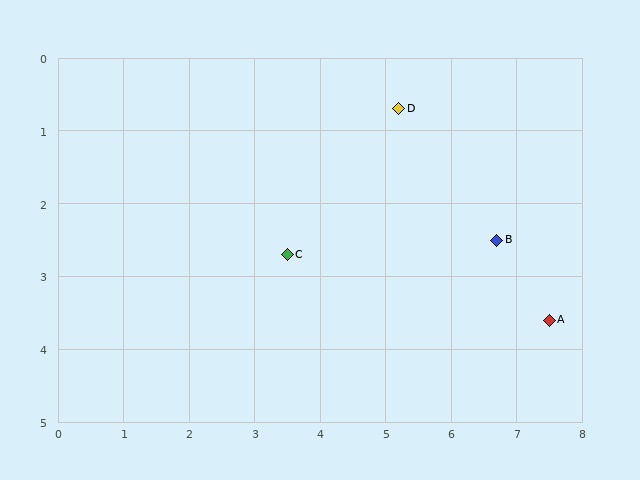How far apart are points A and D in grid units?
Points A and D are about 3.7 grid units apart.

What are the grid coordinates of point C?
Point C is at approximately (3.5, 2.7).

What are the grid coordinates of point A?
Point A is at approximately (7.5, 3.6).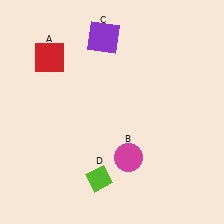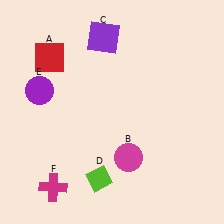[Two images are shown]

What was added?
A purple circle (E), a magenta cross (F) were added in Image 2.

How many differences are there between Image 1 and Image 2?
There are 2 differences between the two images.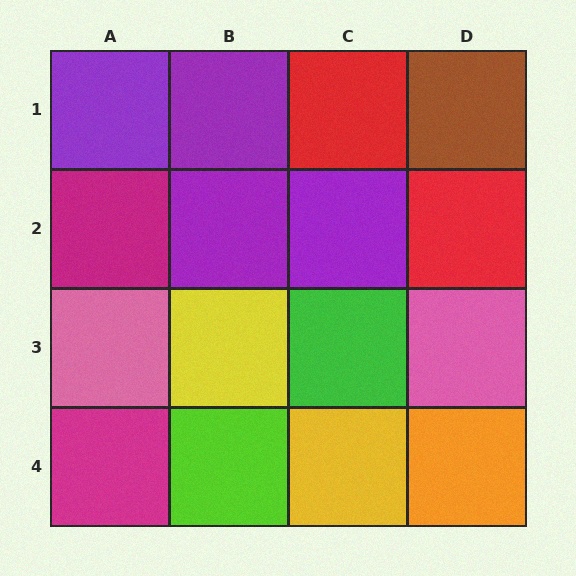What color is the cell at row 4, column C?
Yellow.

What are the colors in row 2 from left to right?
Magenta, purple, purple, red.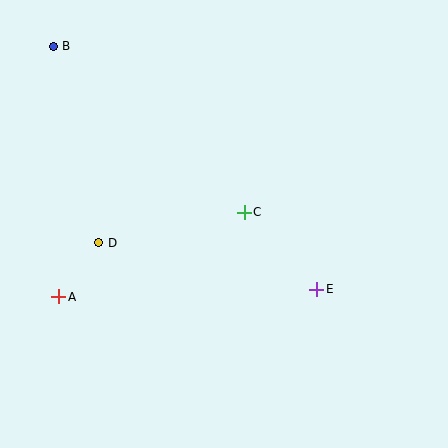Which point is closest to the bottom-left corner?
Point A is closest to the bottom-left corner.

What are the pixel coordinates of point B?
Point B is at (53, 46).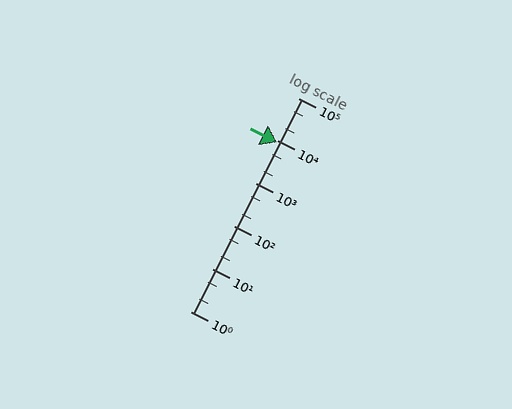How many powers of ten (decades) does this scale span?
The scale spans 5 decades, from 1 to 100000.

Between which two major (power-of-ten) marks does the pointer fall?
The pointer is between 1000 and 10000.